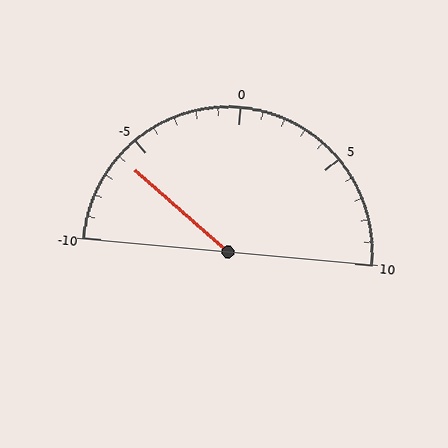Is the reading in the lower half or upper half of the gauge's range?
The reading is in the lower half of the range (-10 to 10).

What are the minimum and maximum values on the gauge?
The gauge ranges from -10 to 10.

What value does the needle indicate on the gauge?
The needle indicates approximately -6.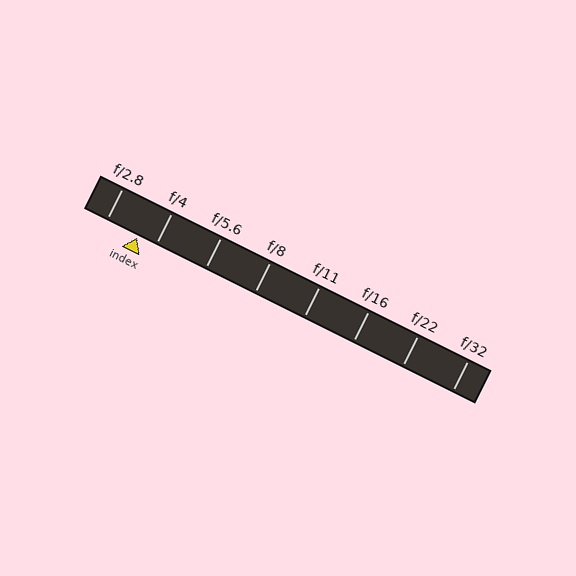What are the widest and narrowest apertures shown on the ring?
The widest aperture shown is f/2.8 and the narrowest is f/32.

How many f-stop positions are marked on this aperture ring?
There are 8 f-stop positions marked.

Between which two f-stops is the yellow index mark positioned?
The index mark is between f/2.8 and f/4.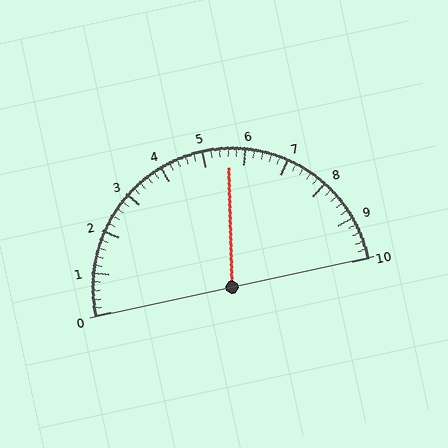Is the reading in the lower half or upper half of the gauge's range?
The reading is in the upper half of the range (0 to 10).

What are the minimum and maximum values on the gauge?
The gauge ranges from 0 to 10.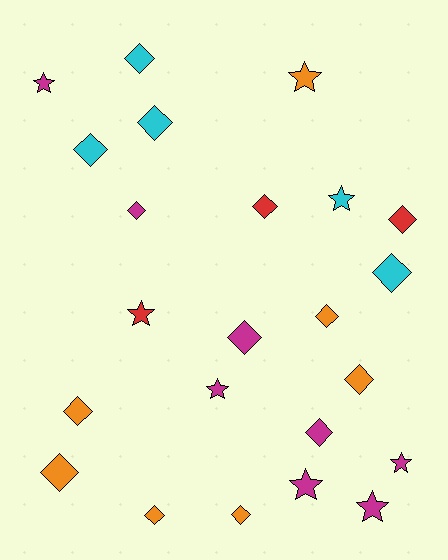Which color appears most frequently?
Magenta, with 8 objects.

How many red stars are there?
There is 1 red star.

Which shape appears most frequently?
Diamond, with 15 objects.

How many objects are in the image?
There are 23 objects.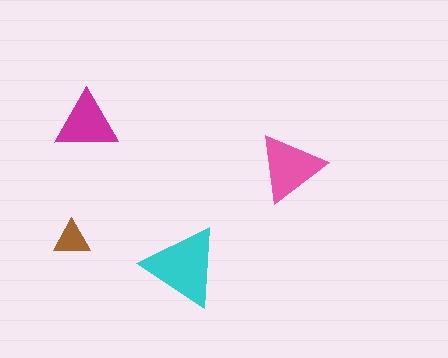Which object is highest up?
The magenta triangle is topmost.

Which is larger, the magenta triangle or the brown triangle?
The magenta one.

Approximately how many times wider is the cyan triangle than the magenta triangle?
About 1.5 times wider.